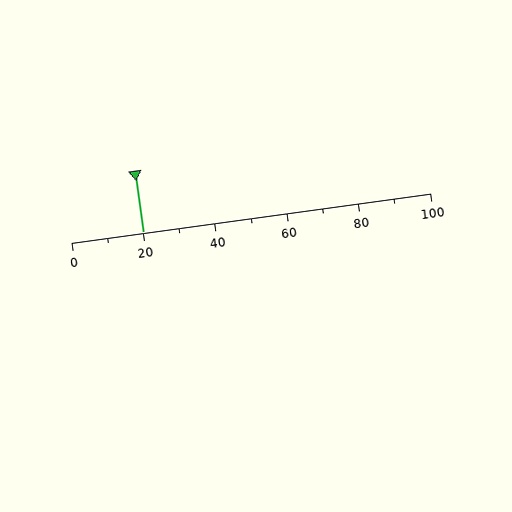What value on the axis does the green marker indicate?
The marker indicates approximately 20.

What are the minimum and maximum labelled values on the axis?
The axis runs from 0 to 100.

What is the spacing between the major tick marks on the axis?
The major ticks are spaced 20 apart.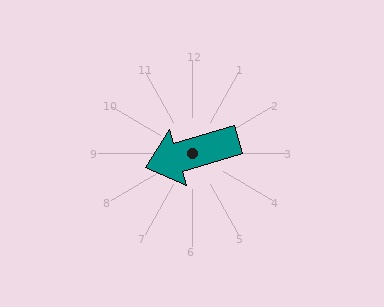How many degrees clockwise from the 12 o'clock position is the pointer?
Approximately 253 degrees.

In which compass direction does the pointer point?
West.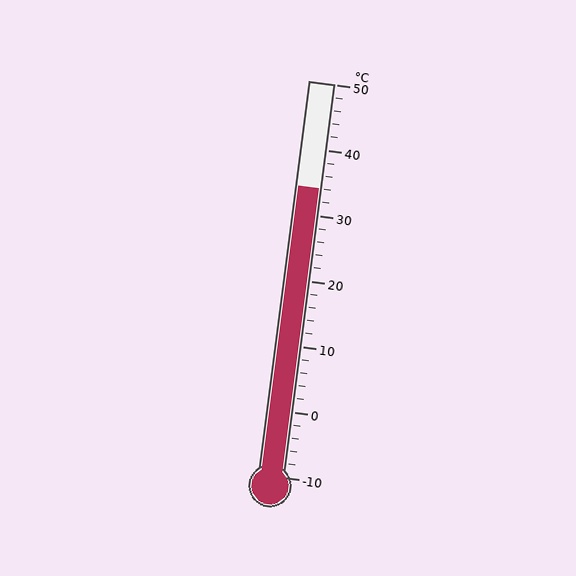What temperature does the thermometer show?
The thermometer shows approximately 34°C.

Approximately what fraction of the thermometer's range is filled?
The thermometer is filled to approximately 75% of its range.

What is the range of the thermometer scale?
The thermometer scale ranges from -10°C to 50°C.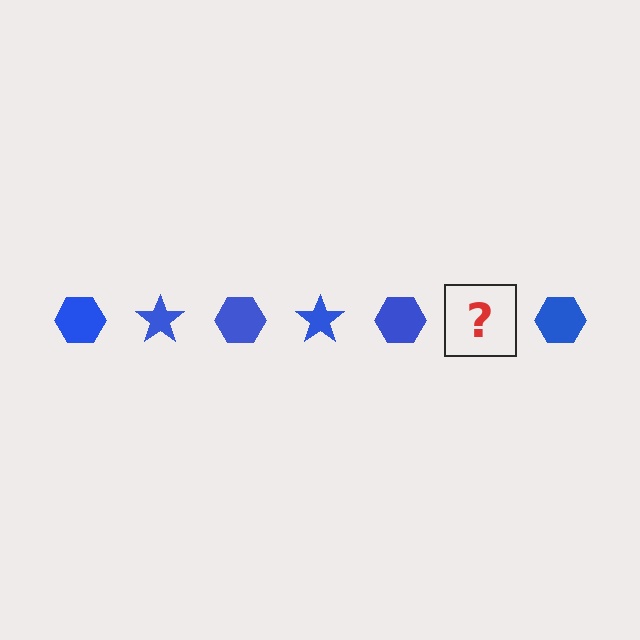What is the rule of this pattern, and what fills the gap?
The rule is that the pattern cycles through hexagon, star shapes in blue. The gap should be filled with a blue star.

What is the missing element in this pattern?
The missing element is a blue star.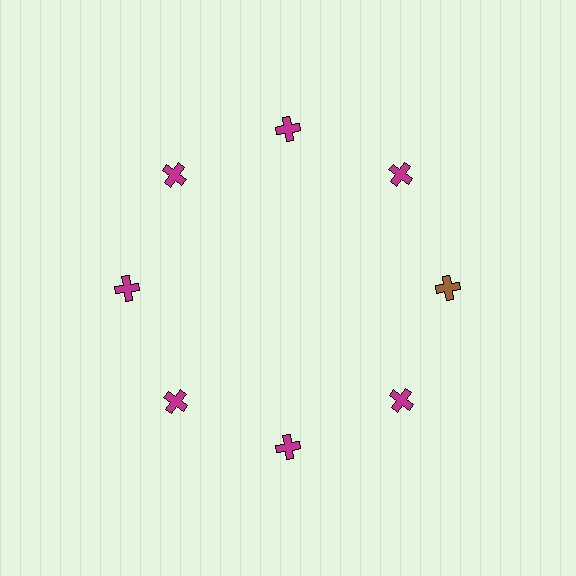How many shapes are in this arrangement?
There are 8 shapes arranged in a ring pattern.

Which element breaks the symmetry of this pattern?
The brown cross at roughly the 3 o'clock position breaks the symmetry. All other shapes are magenta crosses.